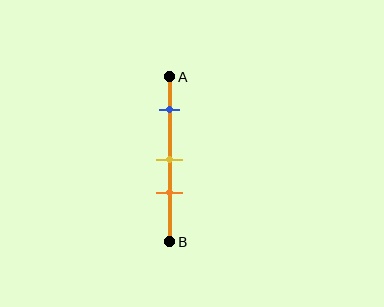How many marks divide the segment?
There are 3 marks dividing the segment.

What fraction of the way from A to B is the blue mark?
The blue mark is approximately 20% (0.2) of the way from A to B.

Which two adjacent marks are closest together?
The yellow and orange marks are the closest adjacent pair.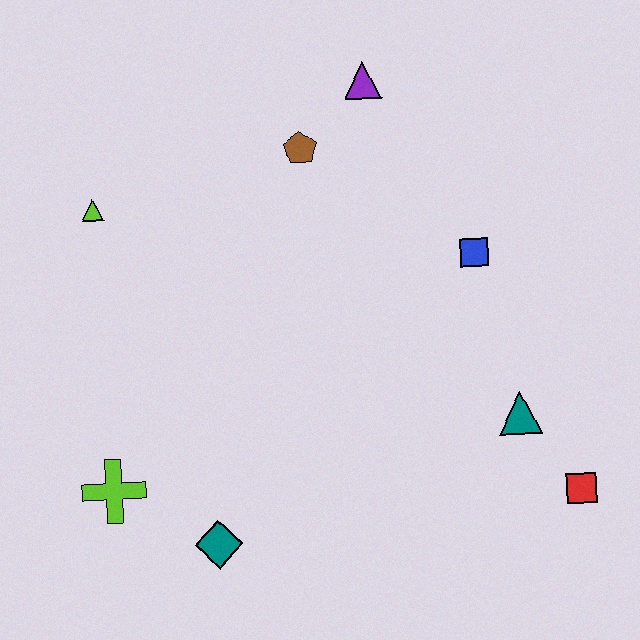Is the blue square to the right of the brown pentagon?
Yes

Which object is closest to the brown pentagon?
The purple triangle is closest to the brown pentagon.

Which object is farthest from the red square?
The lime triangle is farthest from the red square.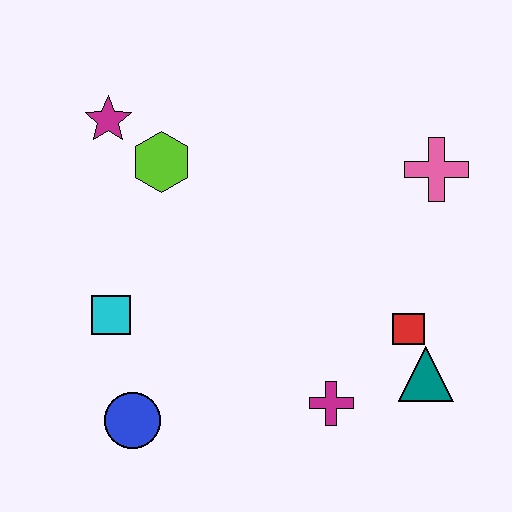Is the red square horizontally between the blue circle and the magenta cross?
No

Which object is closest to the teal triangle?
The red square is closest to the teal triangle.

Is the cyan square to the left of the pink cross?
Yes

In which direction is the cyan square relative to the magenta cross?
The cyan square is to the left of the magenta cross.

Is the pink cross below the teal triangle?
No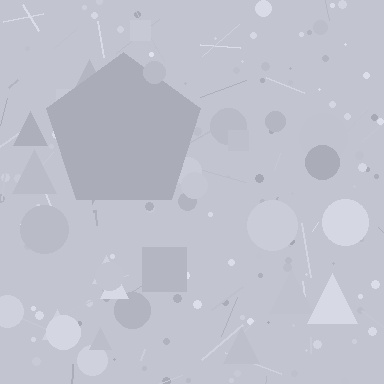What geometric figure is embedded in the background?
A pentagon is embedded in the background.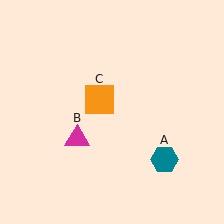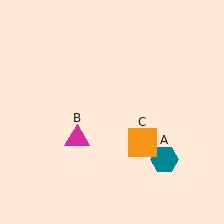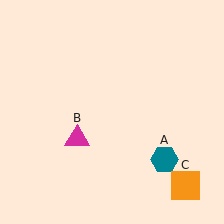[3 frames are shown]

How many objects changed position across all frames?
1 object changed position: orange square (object C).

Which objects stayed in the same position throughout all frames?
Teal hexagon (object A) and magenta triangle (object B) remained stationary.